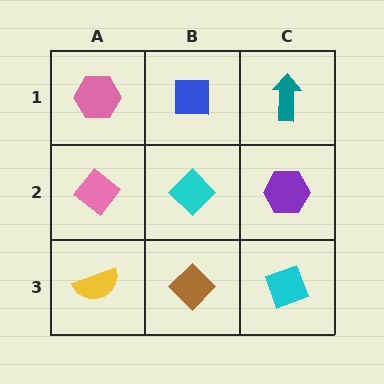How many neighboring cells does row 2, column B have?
4.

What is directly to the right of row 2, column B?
A purple hexagon.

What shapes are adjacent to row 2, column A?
A pink hexagon (row 1, column A), a yellow semicircle (row 3, column A), a cyan diamond (row 2, column B).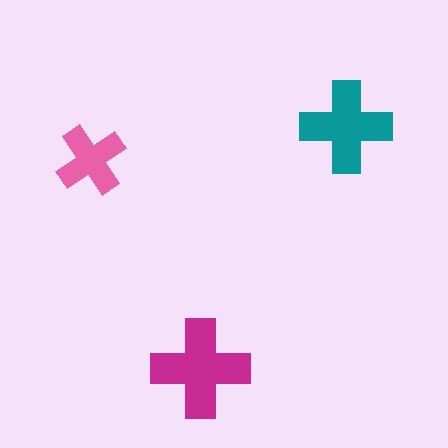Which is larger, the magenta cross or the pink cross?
The magenta one.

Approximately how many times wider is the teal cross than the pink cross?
About 1.5 times wider.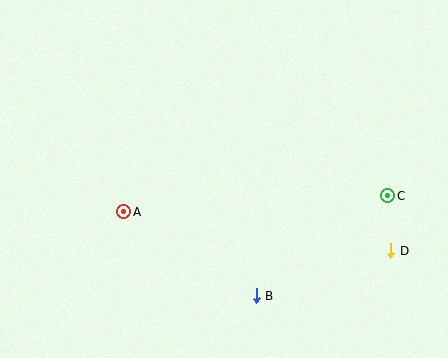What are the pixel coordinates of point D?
Point D is at (391, 251).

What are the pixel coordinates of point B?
Point B is at (256, 296).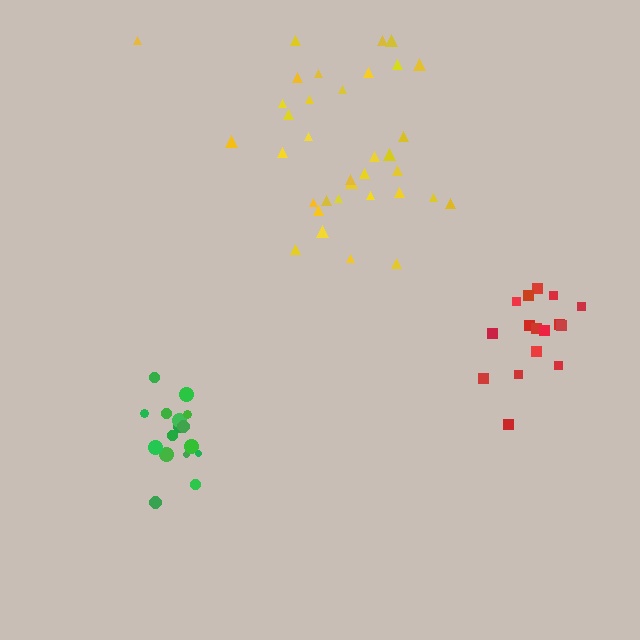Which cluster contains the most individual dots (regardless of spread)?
Yellow (35).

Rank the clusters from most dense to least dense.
green, red, yellow.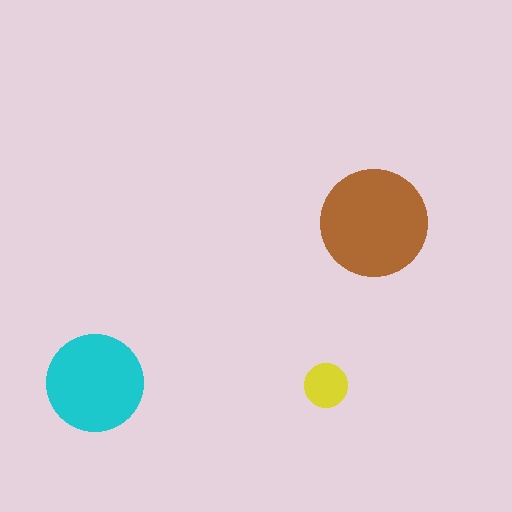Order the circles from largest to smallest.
the brown one, the cyan one, the yellow one.